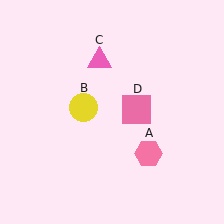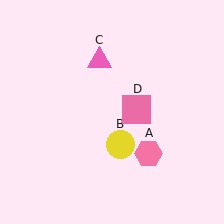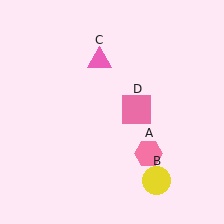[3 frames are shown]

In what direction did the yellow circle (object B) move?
The yellow circle (object B) moved down and to the right.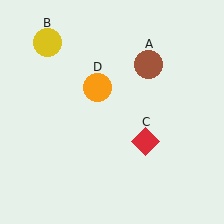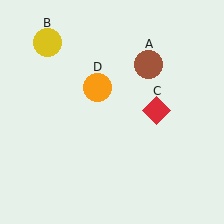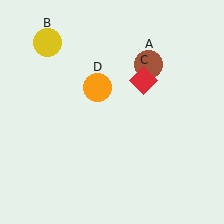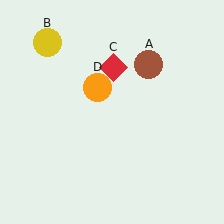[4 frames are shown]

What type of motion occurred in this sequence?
The red diamond (object C) rotated counterclockwise around the center of the scene.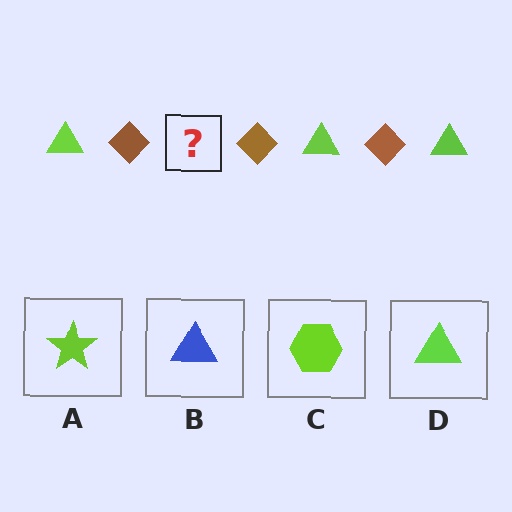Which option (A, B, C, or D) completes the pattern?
D.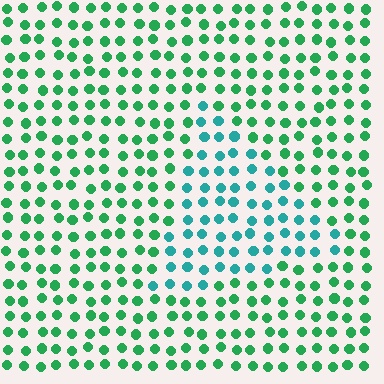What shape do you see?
I see a triangle.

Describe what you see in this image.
The image is filled with small green elements in a uniform arrangement. A triangle-shaped region is visible where the elements are tinted to a slightly different hue, forming a subtle color boundary.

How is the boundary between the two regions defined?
The boundary is defined purely by a slight shift in hue (about 36 degrees). Spacing, size, and orientation are identical on both sides.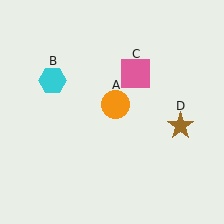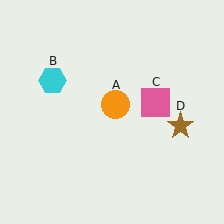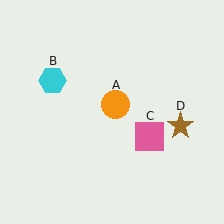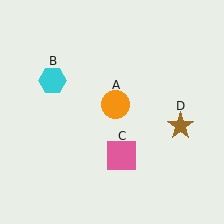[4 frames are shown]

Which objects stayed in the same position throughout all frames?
Orange circle (object A) and cyan hexagon (object B) and brown star (object D) remained stationary.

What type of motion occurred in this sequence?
The pink square (object C) rotated clockwise around the center of the scene.